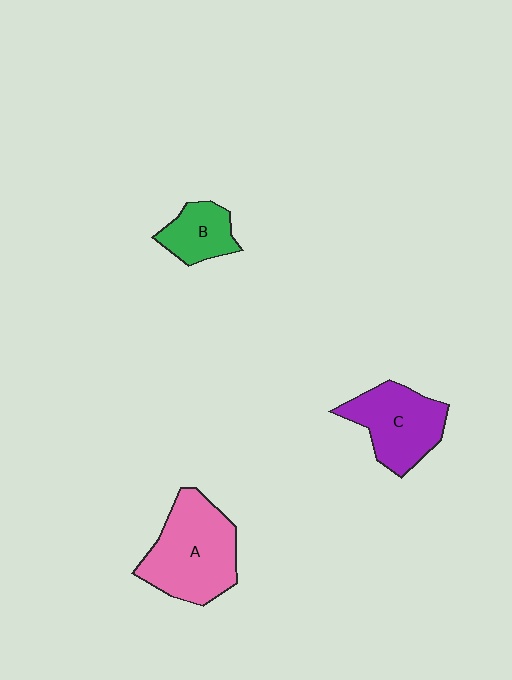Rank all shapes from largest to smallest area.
From largest to smallest: A (pink), C (purple), B (green).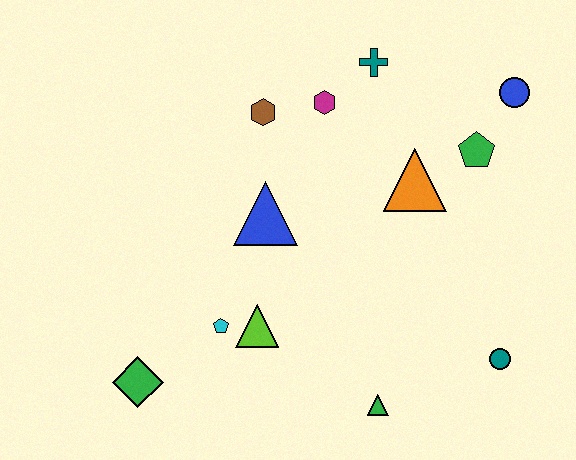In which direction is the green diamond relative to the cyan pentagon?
The green diamond is to the left of the cyan pentagon.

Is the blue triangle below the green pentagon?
Yes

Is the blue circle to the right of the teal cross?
Yes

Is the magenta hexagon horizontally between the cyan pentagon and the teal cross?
Yes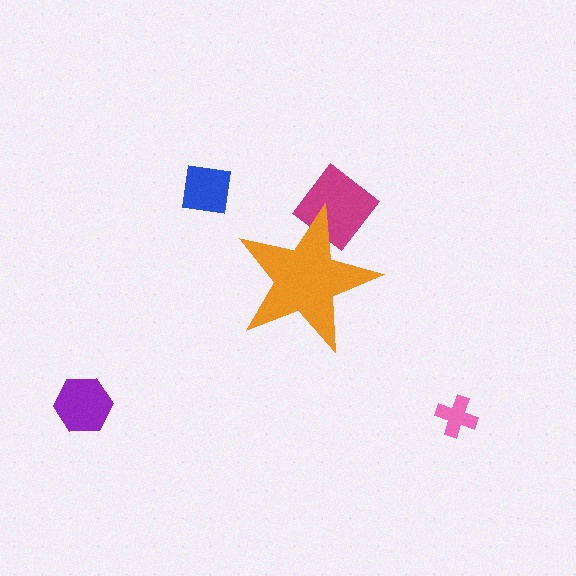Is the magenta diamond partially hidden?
Yes, the magenta diamond is partially hidden behind the orange star.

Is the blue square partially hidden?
No, the blue square is fully visible.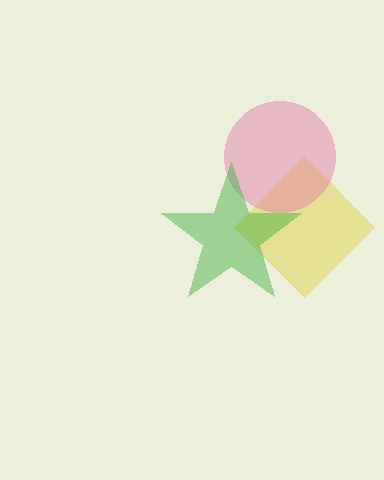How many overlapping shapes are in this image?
There are 3 overlapping shapes in the image.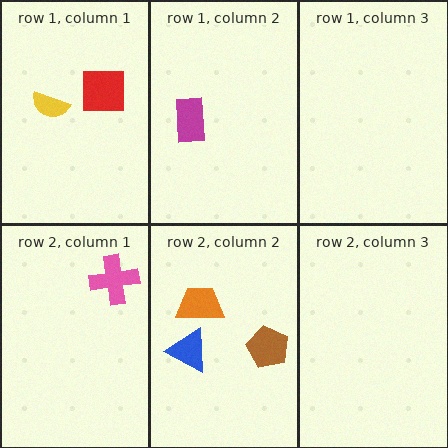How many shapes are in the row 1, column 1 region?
2.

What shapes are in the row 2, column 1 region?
The pink cross.